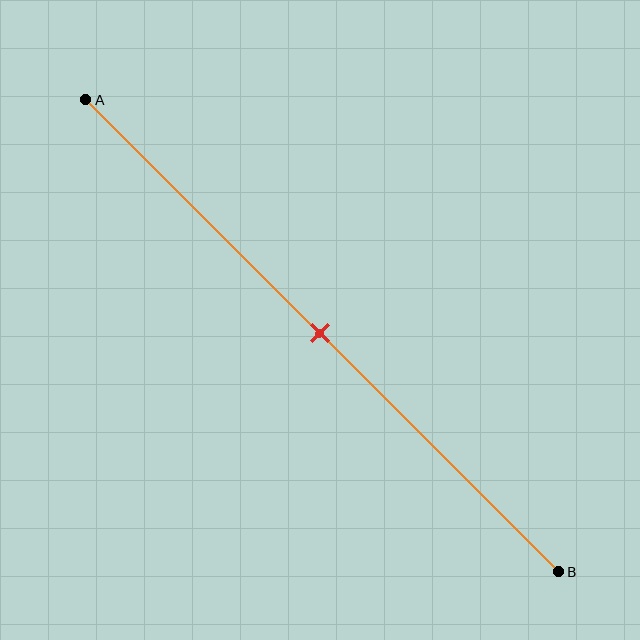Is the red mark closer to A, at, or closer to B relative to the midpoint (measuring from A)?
The red mark is approximately at the midpoint of segment AB.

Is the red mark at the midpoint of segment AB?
Yes, the mark is approximately at the midpoint.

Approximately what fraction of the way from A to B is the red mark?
The red mark is approximately 50% of the way from A to B.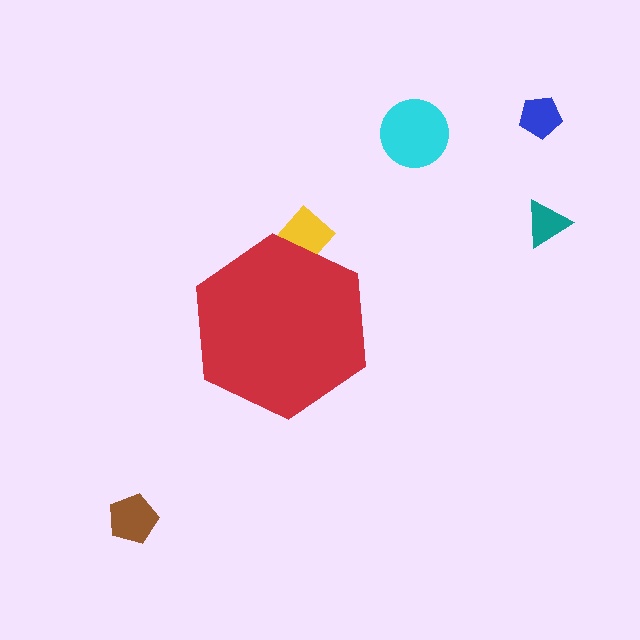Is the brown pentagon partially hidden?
No, the brown pentagon is fully visible.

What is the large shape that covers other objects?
A red hexagon.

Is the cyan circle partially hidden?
No, the cyan circle is fully visible.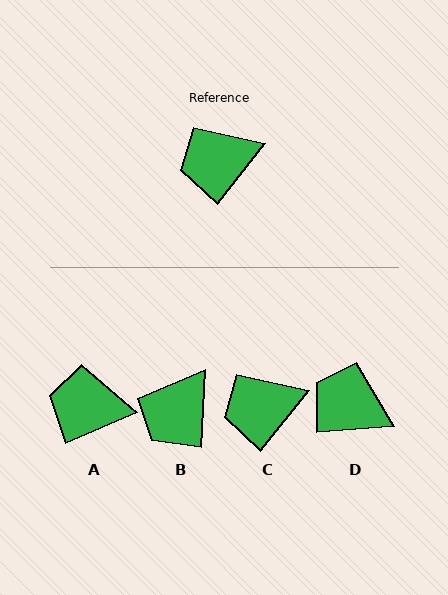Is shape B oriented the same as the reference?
No, it is off by about 35 degrees.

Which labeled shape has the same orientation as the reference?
C.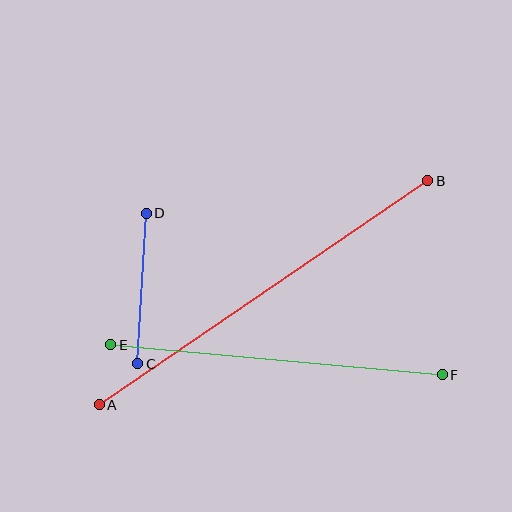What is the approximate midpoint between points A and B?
The midpoint is at approximately (263, 293) pixels.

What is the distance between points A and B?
The distance is approximately 398 pixels.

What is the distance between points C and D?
The distance is approximately 151 pixels.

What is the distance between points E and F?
The distance is approximately 333 pixels.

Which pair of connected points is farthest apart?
Points A and B are farthest apart.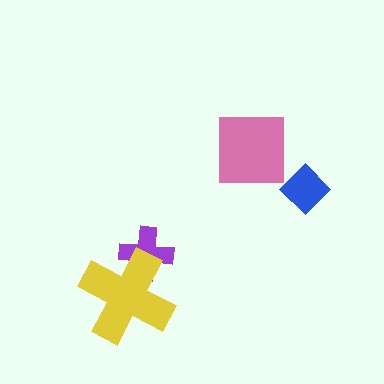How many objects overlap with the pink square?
0 objects overlap with the pink square.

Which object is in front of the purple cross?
The yellow cross is in front of the purple cross.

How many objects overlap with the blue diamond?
0 objects overlap with the blue diamond.